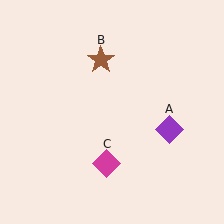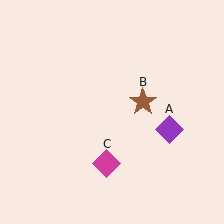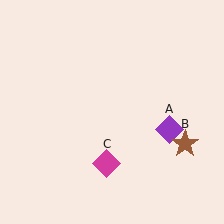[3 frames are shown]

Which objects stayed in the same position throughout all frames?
Purple diamond (object A) and magenta diamond (object C) remained stationary.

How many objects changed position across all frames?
1 object changed position: brown star (object B).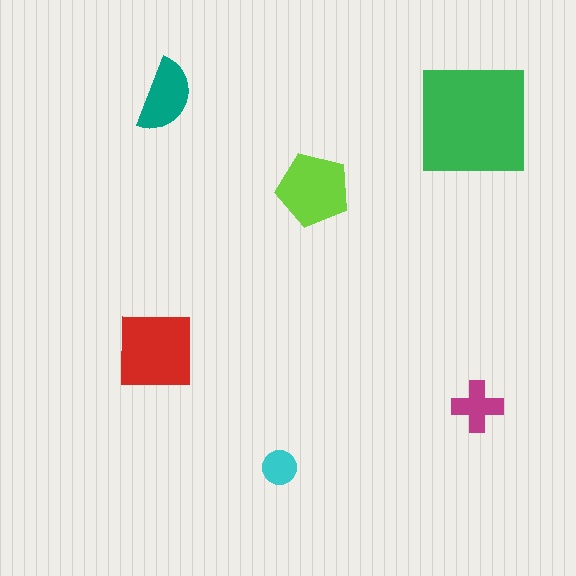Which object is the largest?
The green square.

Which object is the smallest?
The cyan circle.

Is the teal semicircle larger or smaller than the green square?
Smaller.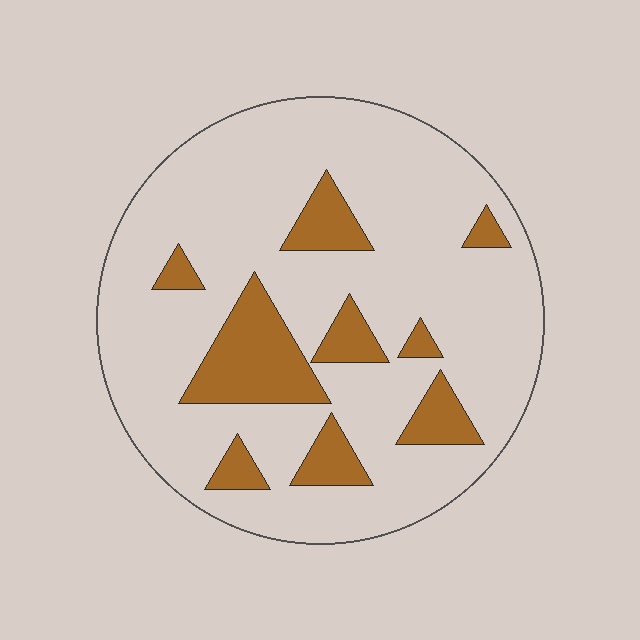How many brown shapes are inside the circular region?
9.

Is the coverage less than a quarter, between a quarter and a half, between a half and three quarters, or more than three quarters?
Less than a quarter.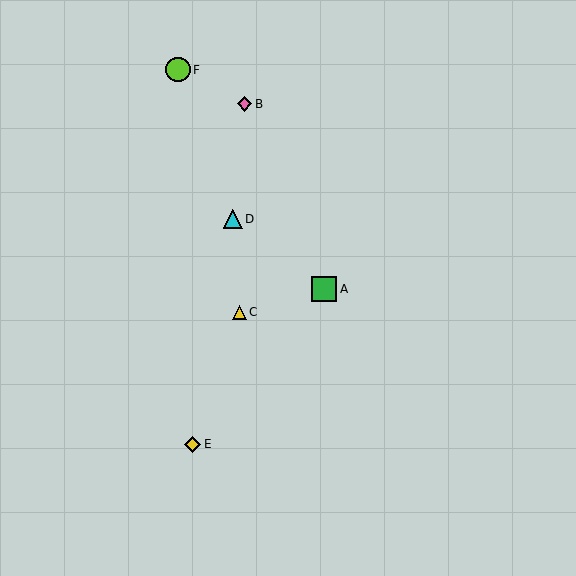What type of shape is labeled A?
Shape A is a green square.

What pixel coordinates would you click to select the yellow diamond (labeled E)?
Click at (193, 444) to select the yellow diamond E.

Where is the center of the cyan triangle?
The center of the cyan triangle is at (233, 219).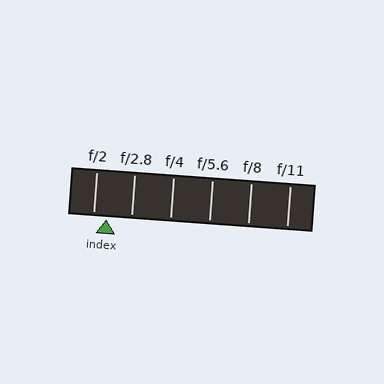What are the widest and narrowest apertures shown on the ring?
The widest aperture shown is f/2 and the narrowest is f/11.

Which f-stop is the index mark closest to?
The index mark is closest to f/2.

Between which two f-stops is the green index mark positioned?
The index mark is between f/2 and f/2.8.